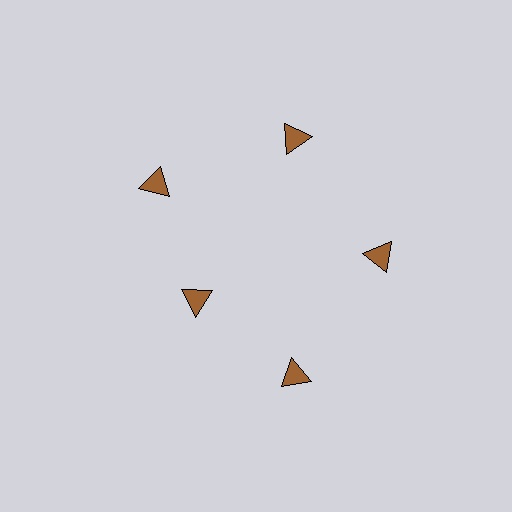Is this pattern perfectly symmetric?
No. The 5 brown triangles are arranged in a ring, but one element near the 8 o'clock position is pulled inward toward the center, breaking the 5-fold rotational symmetry.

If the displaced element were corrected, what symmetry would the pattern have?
It would have 5-fold rotational symmetry — the pattern would map onto itself every 72 degrees.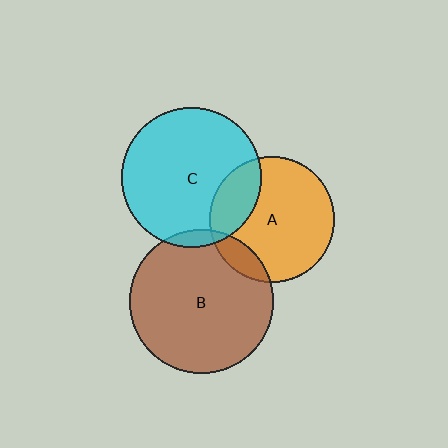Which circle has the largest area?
Circle B (brown).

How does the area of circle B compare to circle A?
Approximately 1.3 times.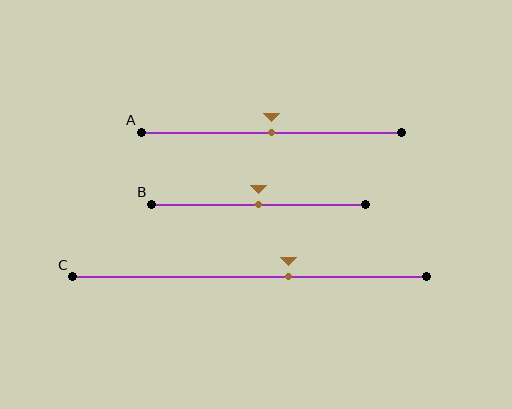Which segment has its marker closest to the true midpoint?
Segment A has its marker closest to the true midpoint.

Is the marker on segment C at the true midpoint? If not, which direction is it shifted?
No, the marker on segment C is shifted to the right by about 11% of the segment length.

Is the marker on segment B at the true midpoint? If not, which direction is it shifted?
Yes, the marker on segment B is at the true midpoint.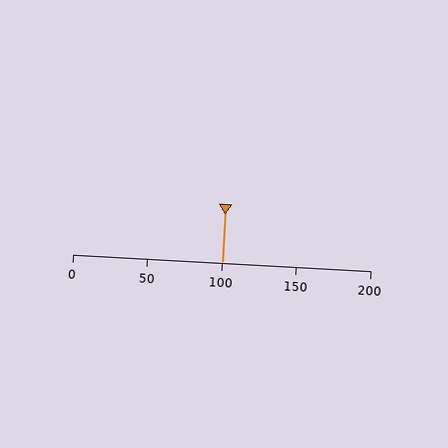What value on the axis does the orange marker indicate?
The marker indicates approximately 100.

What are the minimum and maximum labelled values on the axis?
The axis runs from 0 to 200.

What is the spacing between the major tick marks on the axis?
The major ticks are spaced 50 apart.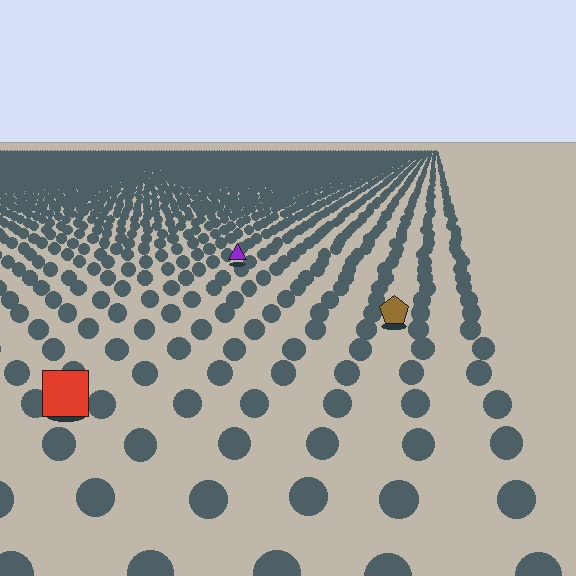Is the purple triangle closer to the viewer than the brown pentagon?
No. The brown pentagon is closer — you can tell from the texture gradient: the ground texture is coarser near it.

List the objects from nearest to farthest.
From nearest to farthest: the red square, the brown pentagon, the purple triangle.